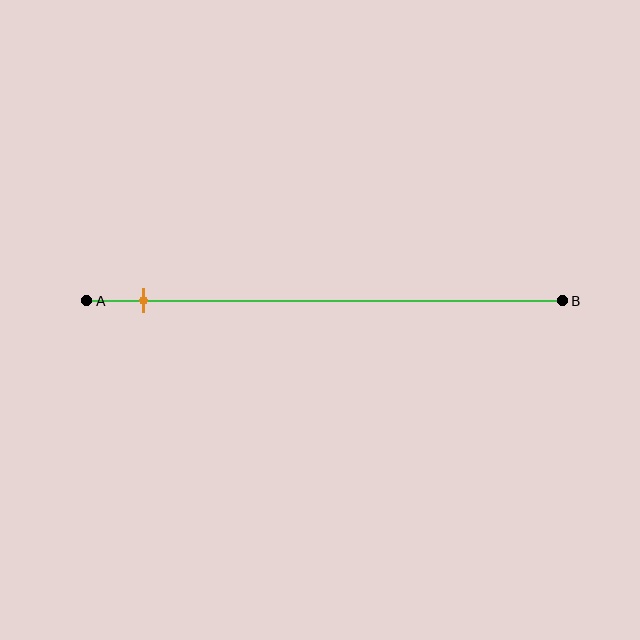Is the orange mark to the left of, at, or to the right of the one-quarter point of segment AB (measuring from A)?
The orange mark is to the left of the one-quarter point of segment AB.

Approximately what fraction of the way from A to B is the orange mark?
The orange mark is approximately 10% of the way from A to B.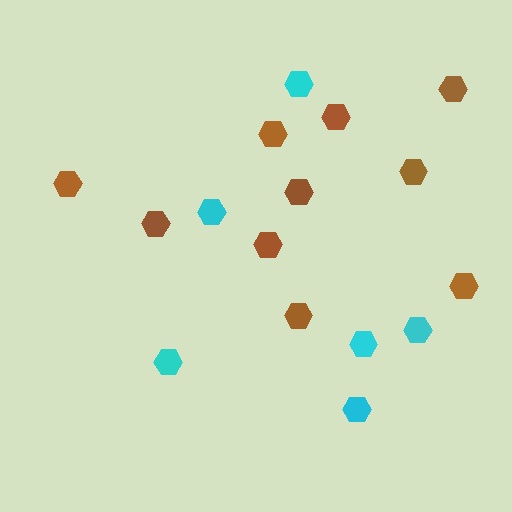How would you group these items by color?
There are 2 groups: one group of brown hexagons (10) and one group of cyan hexagons (6).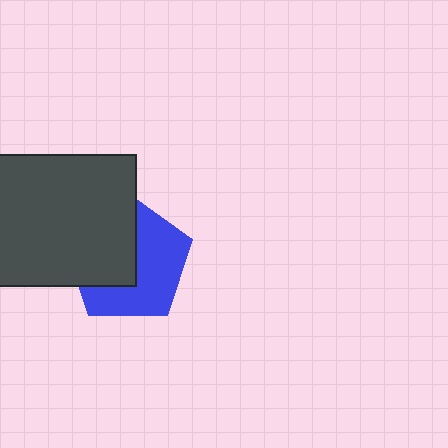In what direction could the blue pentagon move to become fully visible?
The blue pentagon could move right. That would shift it out from behind the dark gray rectangle entirely.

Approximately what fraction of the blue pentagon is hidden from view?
Roughly 46% of the blue pentagon is hidden behind the dark gray rectangle.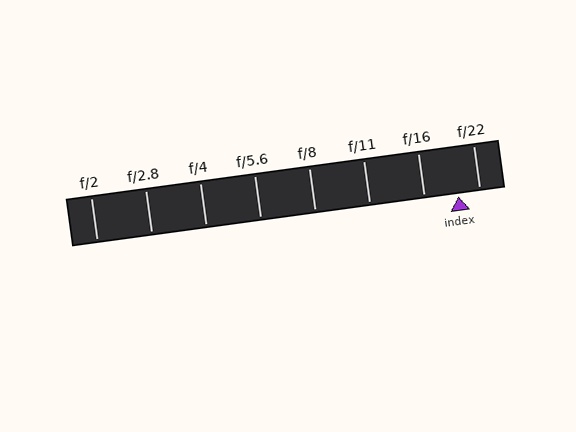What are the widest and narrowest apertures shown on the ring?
The widest aperture shown is f/2 and the narrowest is f/22.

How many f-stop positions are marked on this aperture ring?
There are 8 f-stop positions marked.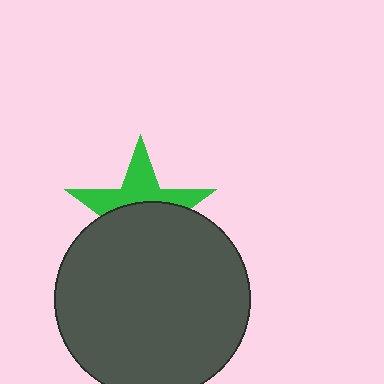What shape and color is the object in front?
The object in front is a dark gray circle.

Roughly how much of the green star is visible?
A small part of it is visible (roughly 43%).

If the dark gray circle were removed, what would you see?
You would see the complete green star.